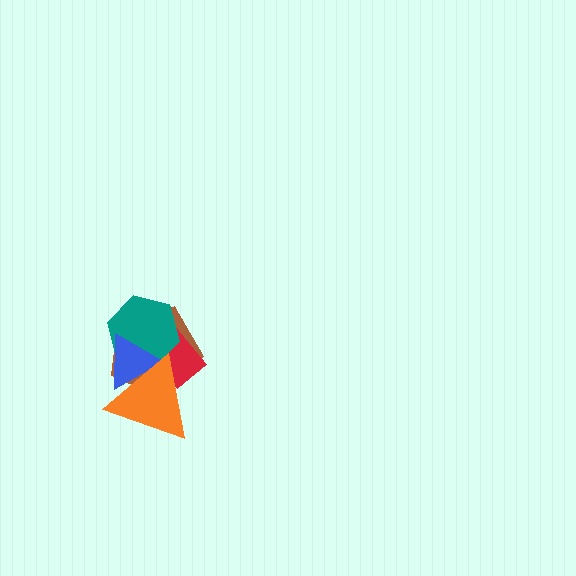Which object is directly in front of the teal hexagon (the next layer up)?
The blue triangle is directly in front of the teal hexagon.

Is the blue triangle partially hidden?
Yes, it is partially covered by another shape.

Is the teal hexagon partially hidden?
Yes, it is partially covered by another shape.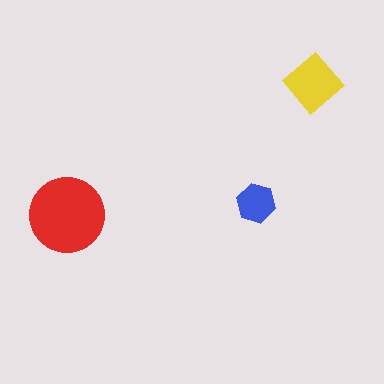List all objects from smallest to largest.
The blue hexagon, the yellow diamond, the red circle.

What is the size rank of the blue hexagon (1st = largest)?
3rd.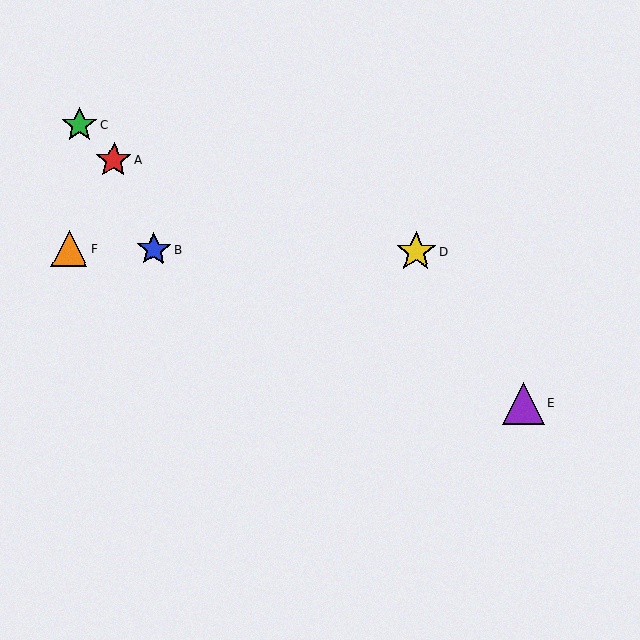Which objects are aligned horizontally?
Objects B, D, F are aligned horizontally.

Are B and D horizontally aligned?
Yes, both are at y≈249.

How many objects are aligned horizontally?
3 objects (B, D, F) are aligned horizontally.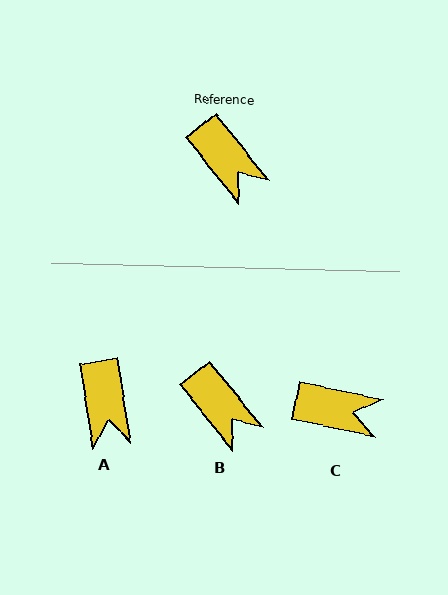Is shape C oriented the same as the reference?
No, it is off by about 40 degrees.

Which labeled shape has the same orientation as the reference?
B.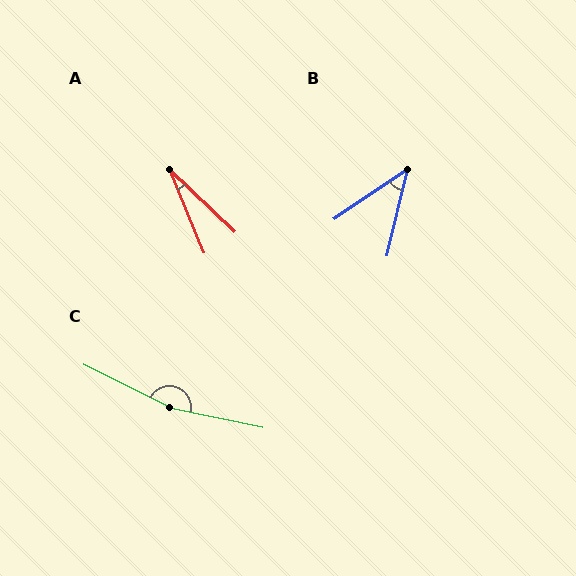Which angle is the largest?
C, at approximately 165 degrees.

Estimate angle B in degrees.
Approximately 42 degrees.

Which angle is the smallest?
A, at approximately 24 degrees.